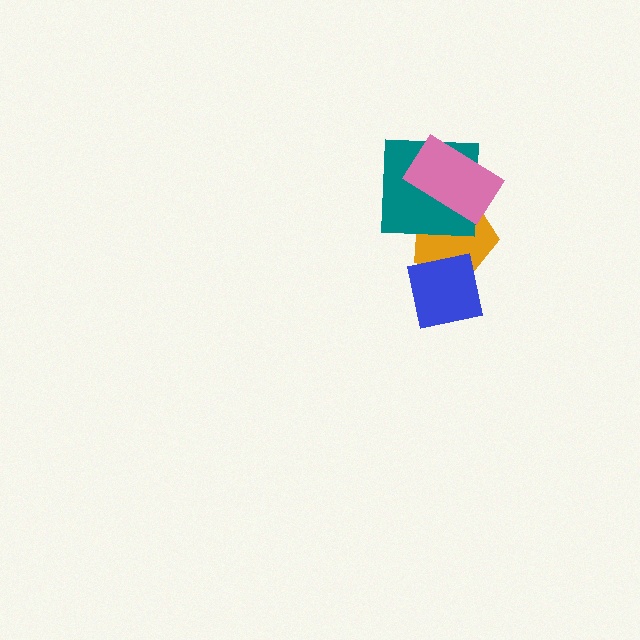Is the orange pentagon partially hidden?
Yes, it is partially covered by another shape.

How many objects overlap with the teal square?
2 objects overlap with the teal square.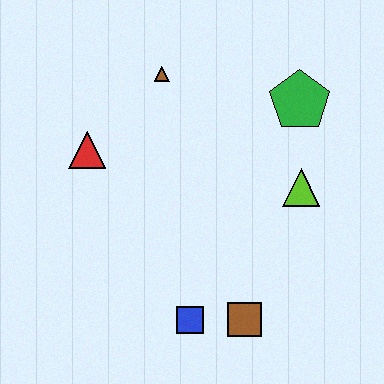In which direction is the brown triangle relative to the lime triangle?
The brown triangle is to the left of the lime triangle.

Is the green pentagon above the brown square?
Yes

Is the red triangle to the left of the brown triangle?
Yes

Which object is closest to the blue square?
The brown square is closest to the blue square.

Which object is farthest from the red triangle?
The brown square is farthest from the red triangle.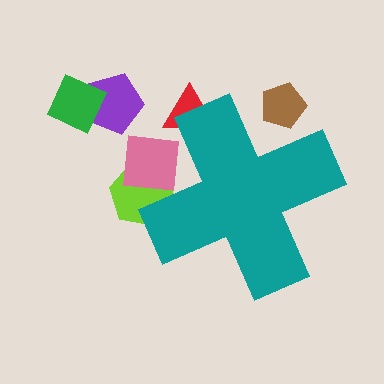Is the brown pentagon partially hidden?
Yes, the brown pentagon is partially hidden behind the teal cross.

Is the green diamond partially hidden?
No, the green diamond is fully visible.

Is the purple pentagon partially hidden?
No, the purple pentagon is fully visible.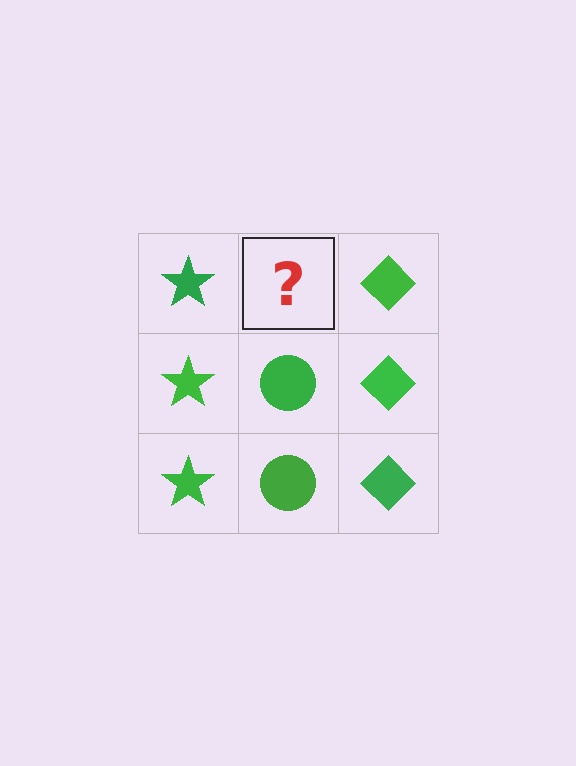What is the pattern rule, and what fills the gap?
The rule is that each column has a consistent shape. The gap should be filled with a green circle.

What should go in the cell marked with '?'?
The missing cell should contain a green circle.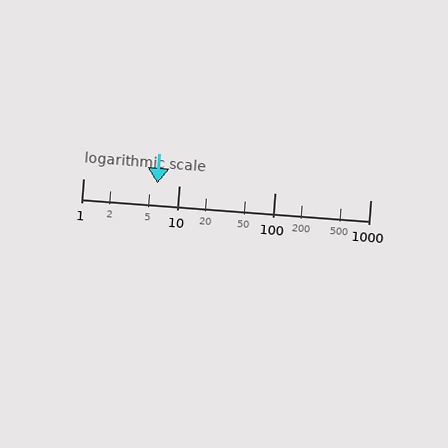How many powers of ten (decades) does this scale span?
The scale spans 3 decades, from 1 to 1000.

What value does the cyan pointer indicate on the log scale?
The pointer indicates approximately 6.